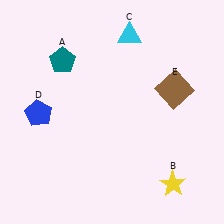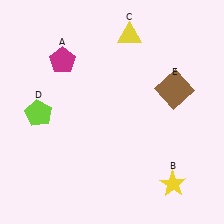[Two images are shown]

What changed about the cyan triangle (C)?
In Image 1, C is cyan. In Image 2, it changed to yellow.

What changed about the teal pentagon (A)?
In Image 1, A is teal. In Image 2, it changed to magenta.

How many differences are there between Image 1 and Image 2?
There are 3 differences between the two images.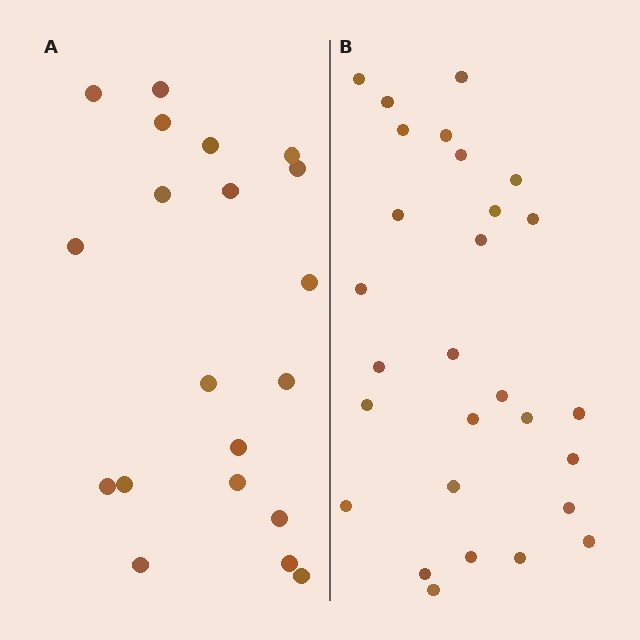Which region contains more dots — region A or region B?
Region B (the right region) has more dots.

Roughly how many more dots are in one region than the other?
Region B has roughly 8 or so more dots than region A.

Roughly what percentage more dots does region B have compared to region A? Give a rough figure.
About 40% more.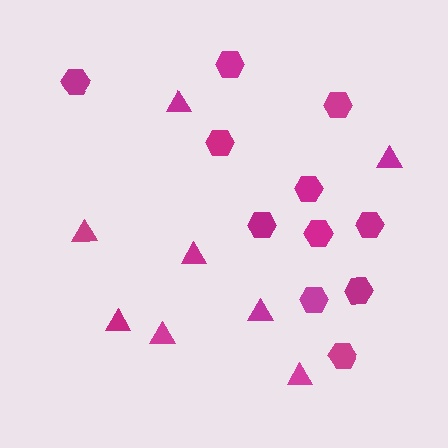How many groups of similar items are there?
There are 2 groups: one group of hexagons (11) and one group of triangles (8).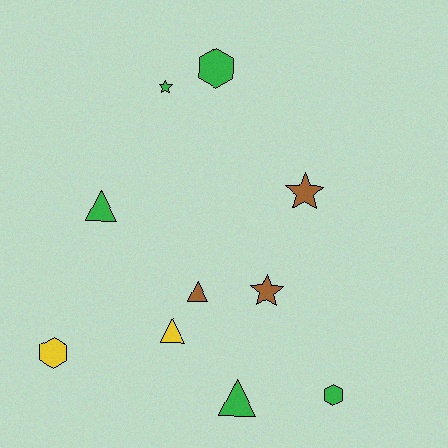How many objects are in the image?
There are 10 objects.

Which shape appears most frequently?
Triangle, with 4 objects.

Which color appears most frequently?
Green, with 5 objects.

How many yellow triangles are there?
There is 1 yellow triangle.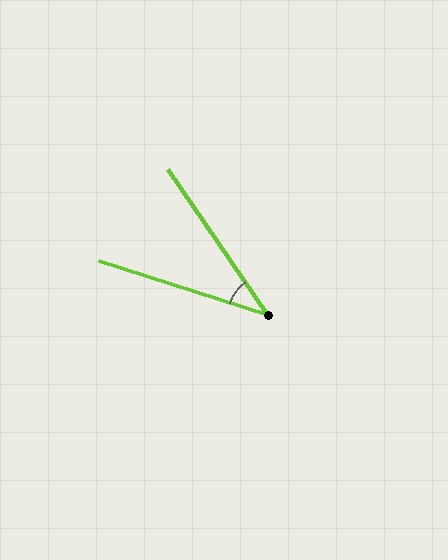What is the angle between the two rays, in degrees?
Approximately 38 degrees.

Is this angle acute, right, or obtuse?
It is acute.